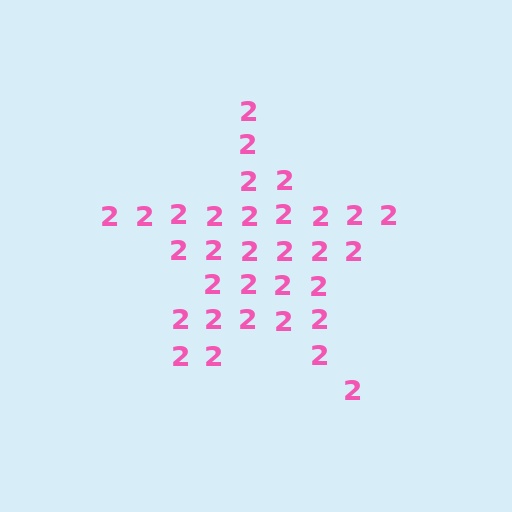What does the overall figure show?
The overall figure shows a star.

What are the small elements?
The small elements are digit 2's.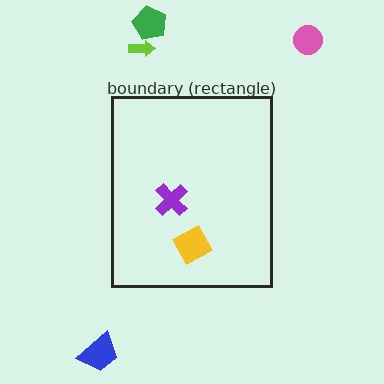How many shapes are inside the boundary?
2 inside, 4 outside.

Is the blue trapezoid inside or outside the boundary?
Outside.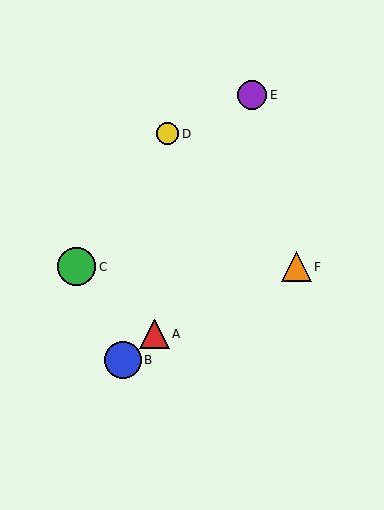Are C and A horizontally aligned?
No, C is at y≈267 and A is at y≈334.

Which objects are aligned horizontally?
Objects C, F are aligned horizontally.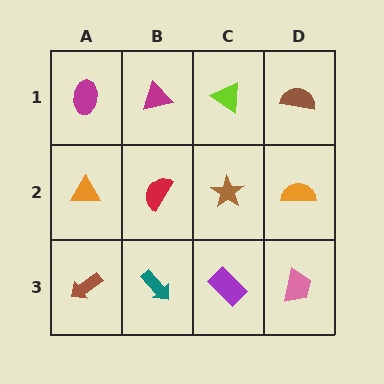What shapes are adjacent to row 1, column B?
A red semicircle (row 2, column B), a magenta ellipse (row 1, column A), a lime triangle (row 1, column C).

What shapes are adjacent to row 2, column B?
A magenta triangle (row 1, column B), a teal arrow (row 3, column B), an orange triangle (row 2, column A), a brown star (row 2, column C).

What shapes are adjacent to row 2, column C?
A lime triangle (row 1, column C), a purple rectangle (row 3, column C), a red semicircle (row 2, column B), an orange semicircle (row 2, column D).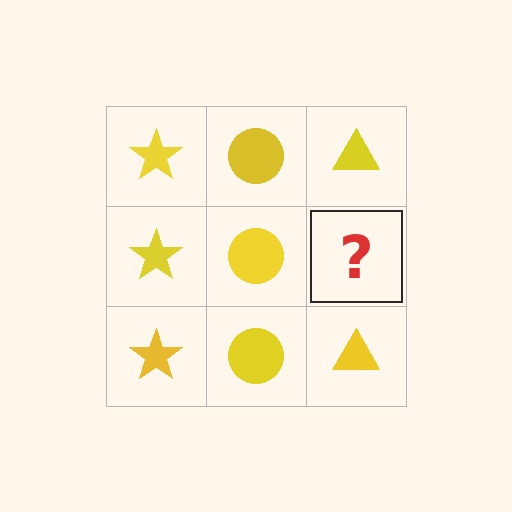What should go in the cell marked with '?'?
The missing cell should contain a yellow triangle.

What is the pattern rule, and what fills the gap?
The rule is that each column has a consistent shape. The gap should be filled with a yellow triangle.